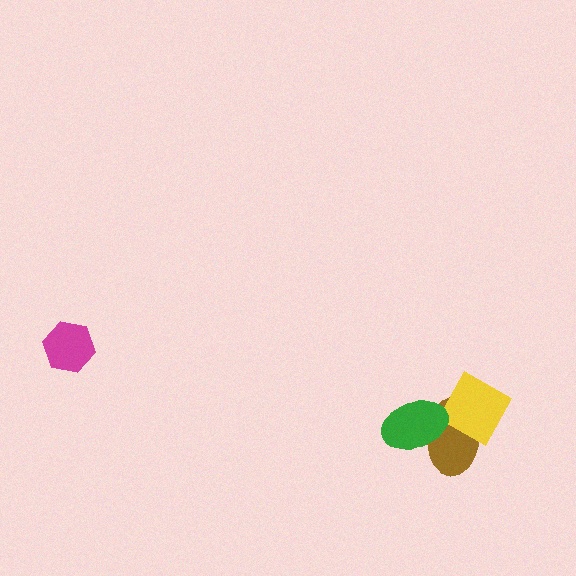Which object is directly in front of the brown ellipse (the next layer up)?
The yellow diamond is directly in front of the brown ellipse.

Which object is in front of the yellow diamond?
The green ellipse is in front of the yellow diamond.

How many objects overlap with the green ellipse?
2 objects overlap with the green ellipse.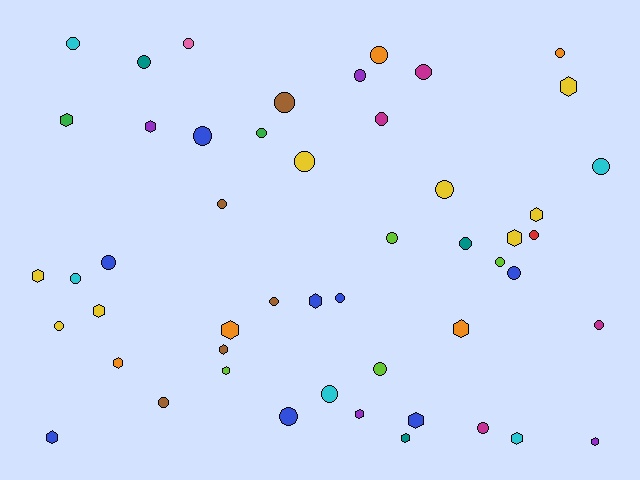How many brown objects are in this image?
There are 5 brown objects.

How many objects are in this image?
There are 50 objects.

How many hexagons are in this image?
There are 19 hexagons.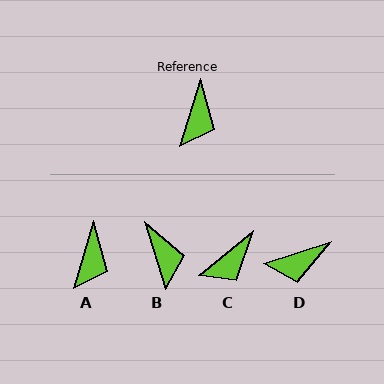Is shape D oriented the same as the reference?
No, it is off by about 54 degrees.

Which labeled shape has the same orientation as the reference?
A.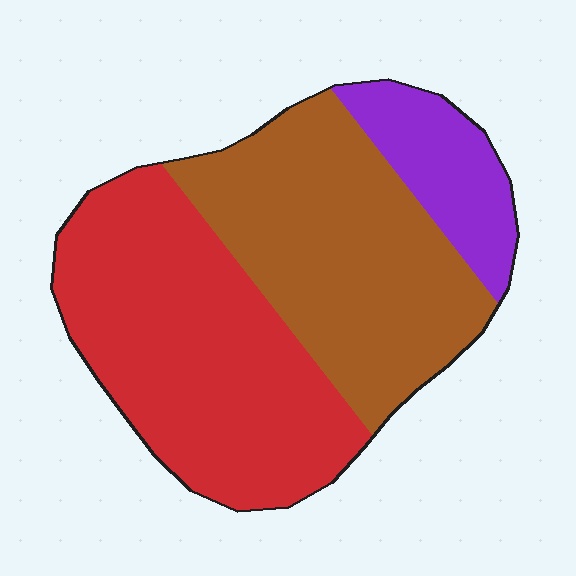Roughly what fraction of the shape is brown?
Brown covers roughly 40% of the shape.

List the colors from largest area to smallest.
From largest to smallest: red, brown, purple.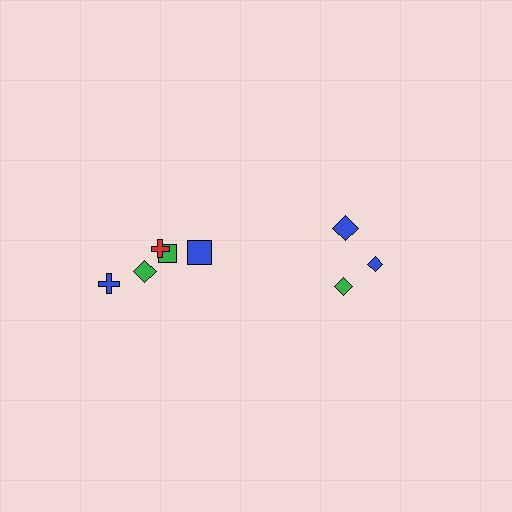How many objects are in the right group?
There are 3 objects.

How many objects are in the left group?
There are 5 objects.